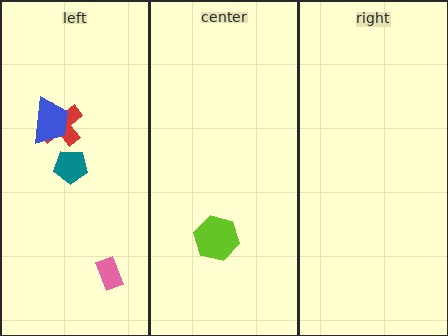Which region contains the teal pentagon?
The left region.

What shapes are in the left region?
The pink rectangle, the teal pentagon, the red cross, the blue trapezoid.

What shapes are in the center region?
The lime hexagon.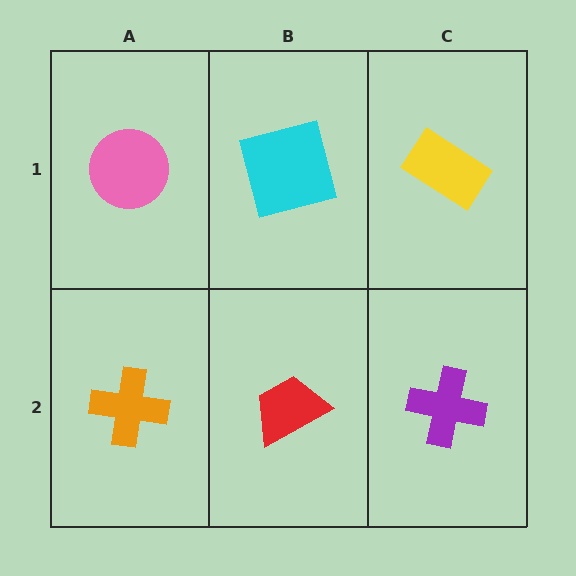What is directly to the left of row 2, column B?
An orange cross.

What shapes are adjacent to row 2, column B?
A cyan square (row 1, column B), an orange cross (row 2, column A), a purple cross (row 2, column C).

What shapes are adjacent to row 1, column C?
A purple cross (row 2, column C), a cyan square (row 1, column B).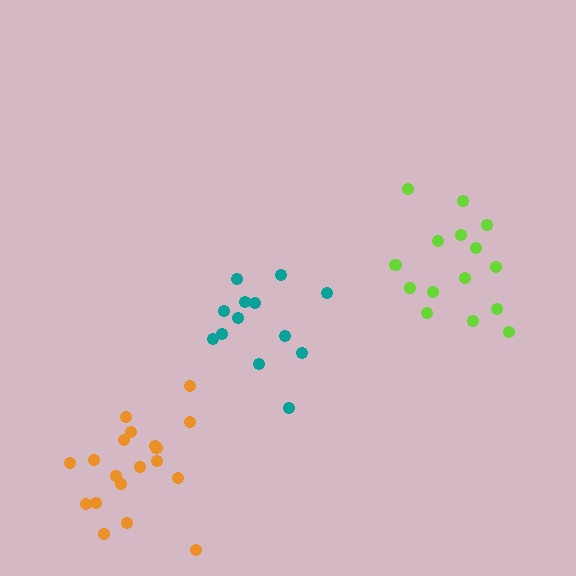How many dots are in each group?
Group 1: 13 dots, Group 2: 15 dots, Group 3: 19 dots (47 total).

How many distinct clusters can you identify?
There are 3 distinct clusters.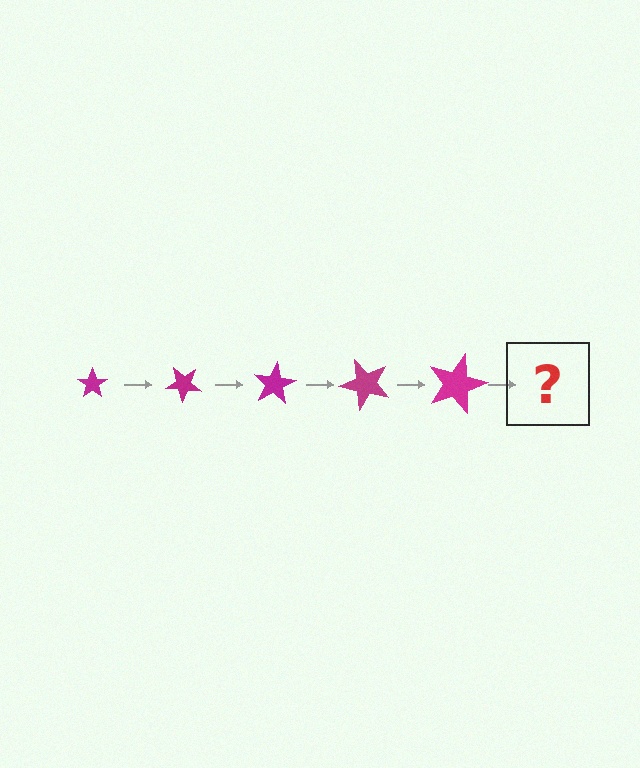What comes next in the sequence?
The next element should be a star, larger than the previous one and rotated 200 degrees from the start.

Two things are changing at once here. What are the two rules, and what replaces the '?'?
The two rules are that the star grows larger each step and it rotates 40 degrees each step. The '?' should be a star, larger than the previous one and rotated 200 degrees from the start.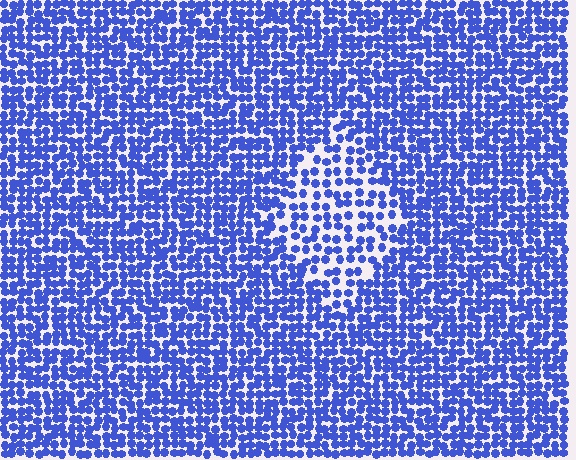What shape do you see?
I see a diamond.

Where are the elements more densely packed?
The elements are more densely packed outside the diamond boundary.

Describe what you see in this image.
The image contains small blue elements arranged at two different densities. A diamond-shaped region is visible where the elements are less densely packed than the surrounding area.